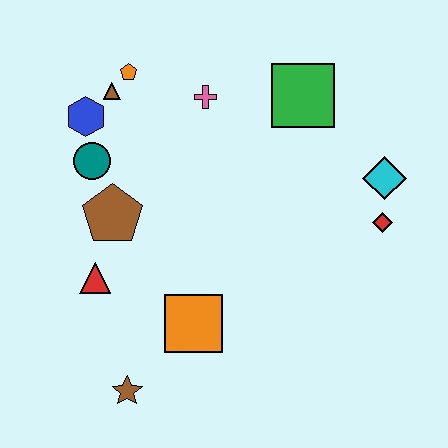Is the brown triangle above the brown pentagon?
Yes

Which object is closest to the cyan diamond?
The red diamond is closest to the cyan diamond.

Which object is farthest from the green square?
The brown star is farthest from the green square.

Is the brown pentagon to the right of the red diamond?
No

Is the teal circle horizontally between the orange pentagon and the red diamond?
No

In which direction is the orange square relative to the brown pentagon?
The orange square is below the brown pentagon.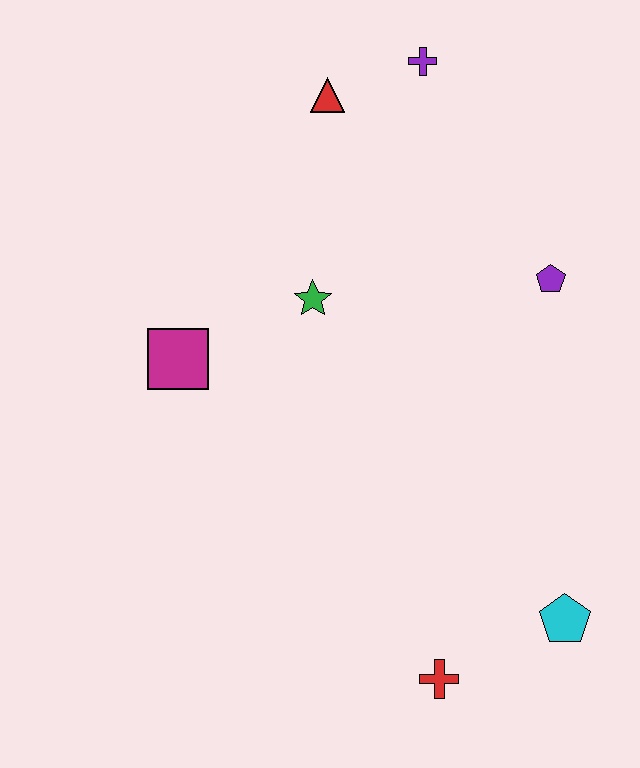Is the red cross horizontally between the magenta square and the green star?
No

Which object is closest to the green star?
The magenta square is closest to the green star.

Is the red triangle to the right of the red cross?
No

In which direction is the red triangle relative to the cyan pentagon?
The red triangle is above the cyan pentagon.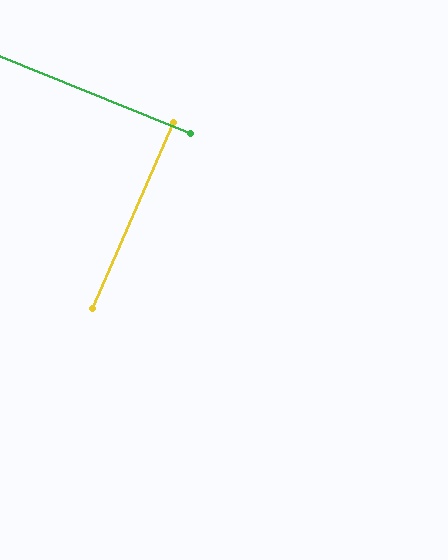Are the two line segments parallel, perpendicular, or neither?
Perpendicular — they meet at approximately 88°.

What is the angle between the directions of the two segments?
Approximately 88 degrees.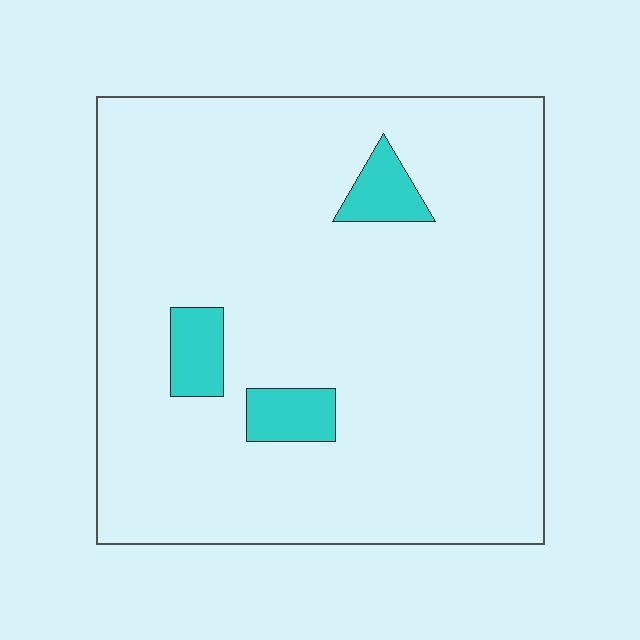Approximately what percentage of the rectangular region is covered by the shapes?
Approximately 5%.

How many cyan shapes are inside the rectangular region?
3.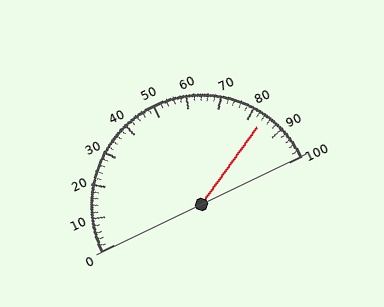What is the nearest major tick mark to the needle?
The nearest major tick mark is 80.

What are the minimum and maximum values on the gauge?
The gauge ranges from 0 to 100.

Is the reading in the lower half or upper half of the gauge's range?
The reading is in the upper half of the range (0 to 100).